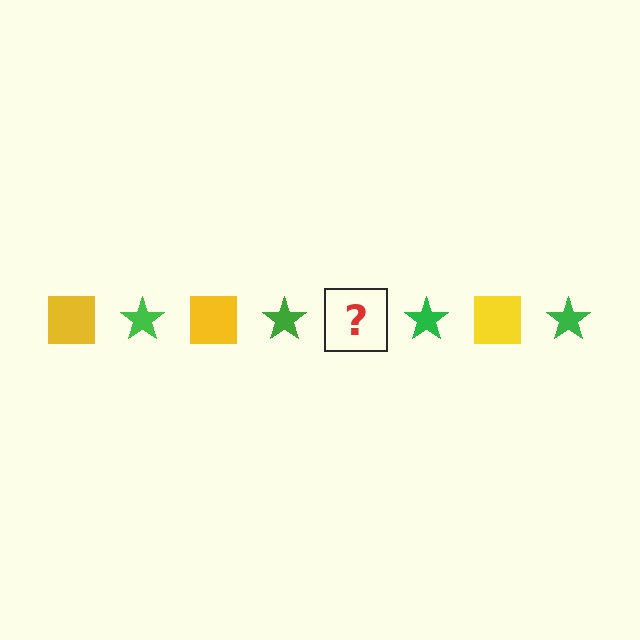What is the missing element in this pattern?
The missing element is a yellow square.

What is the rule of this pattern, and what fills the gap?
The rule is that the pattern alternates between yellow square and green star. The gap should be filled with a yellow square.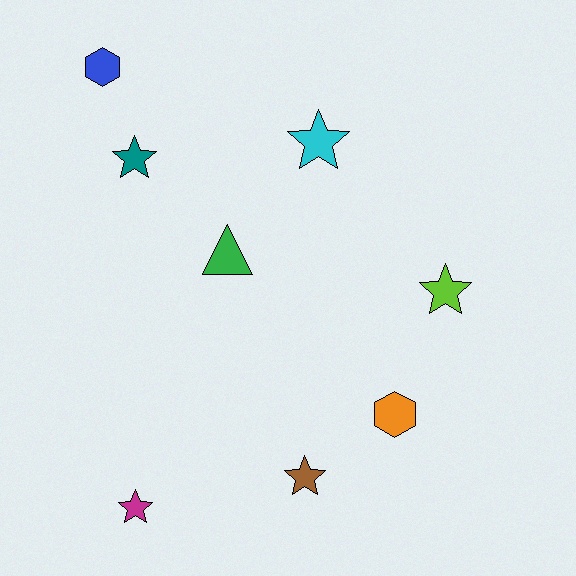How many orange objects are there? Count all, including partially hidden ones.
There is 1 orange object.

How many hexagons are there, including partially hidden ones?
There are 2 hexagons.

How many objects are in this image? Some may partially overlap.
There are 8 objects.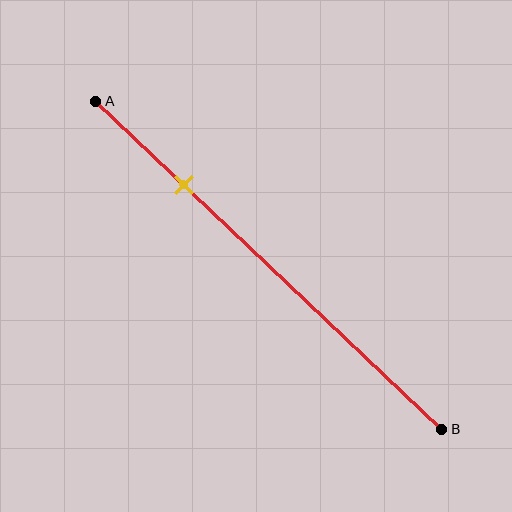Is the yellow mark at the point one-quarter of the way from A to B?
Yes, the mark is approximately at the one-quarter point.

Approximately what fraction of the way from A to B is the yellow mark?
The yellow mark is approximately 25% of the way from A to B.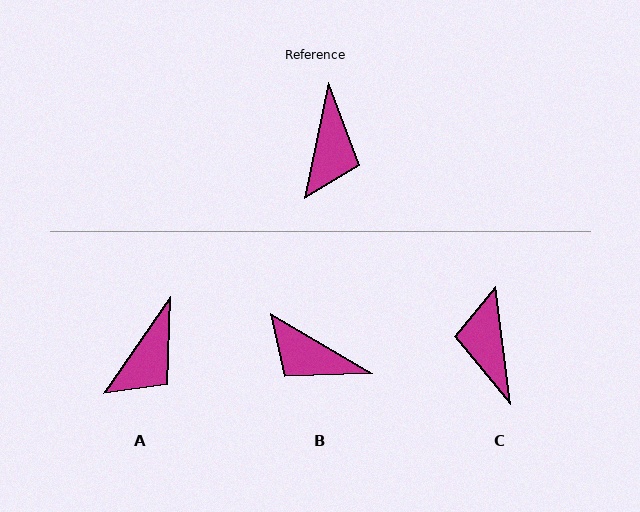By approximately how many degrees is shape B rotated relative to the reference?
Approximately 109 degrees clockwise.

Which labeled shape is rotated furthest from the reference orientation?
C, about 161 degrees away.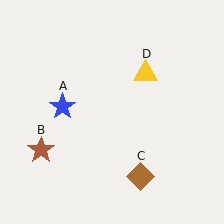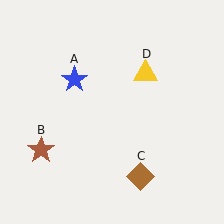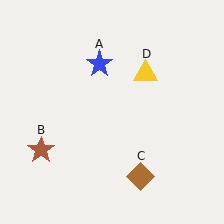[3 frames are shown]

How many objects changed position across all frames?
1 object changed position: blue star (object A).